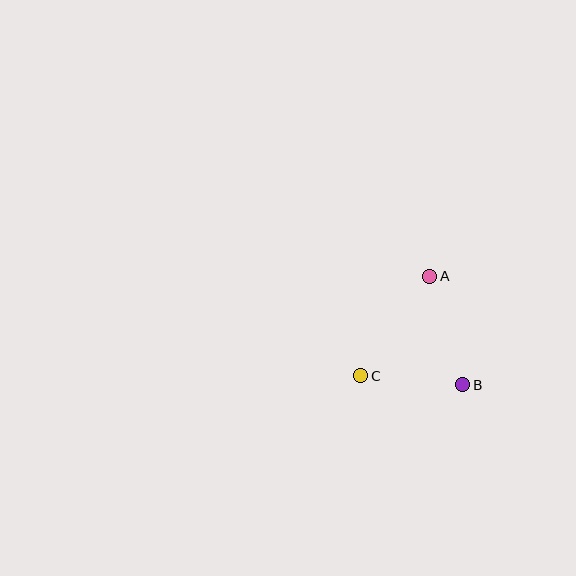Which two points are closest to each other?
Points B and C are closest to each other.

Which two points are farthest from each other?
Points A and C are farthest from each other.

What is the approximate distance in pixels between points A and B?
The distance between A and B is approximately 113 pixels.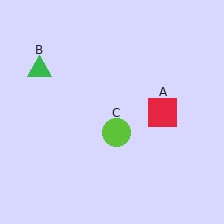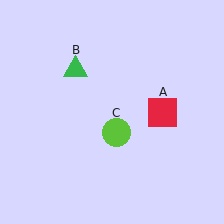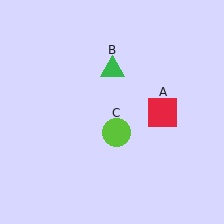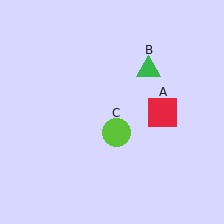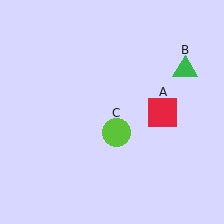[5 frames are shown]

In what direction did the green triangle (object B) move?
The green triangle (object B) moved right.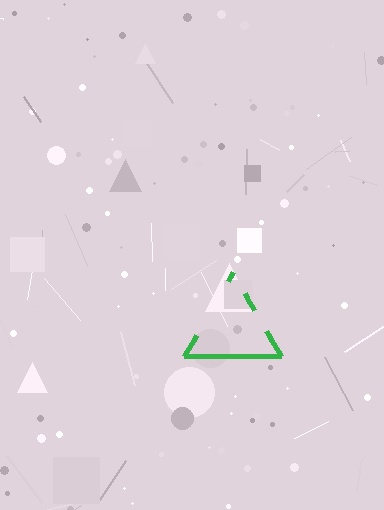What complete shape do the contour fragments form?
The contour fragments form a triangle.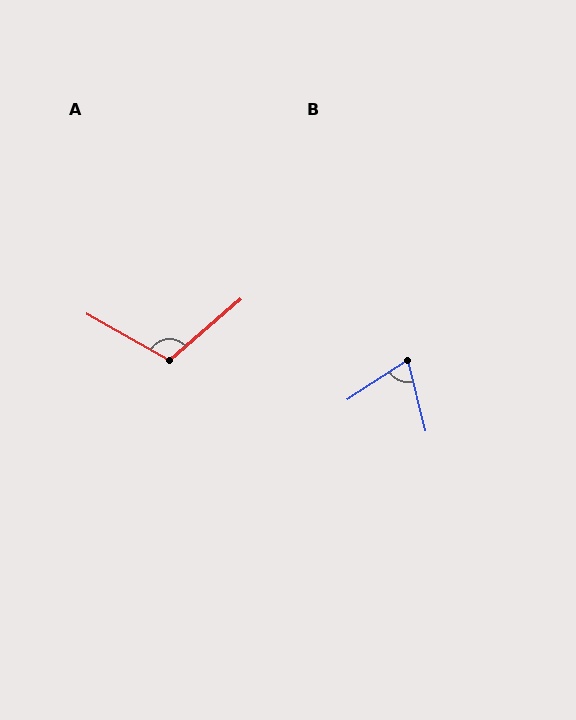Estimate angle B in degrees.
Approximately 71 degrees.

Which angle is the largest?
A, at approximately 110 degrees.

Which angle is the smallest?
B, at approximately 71 degrees.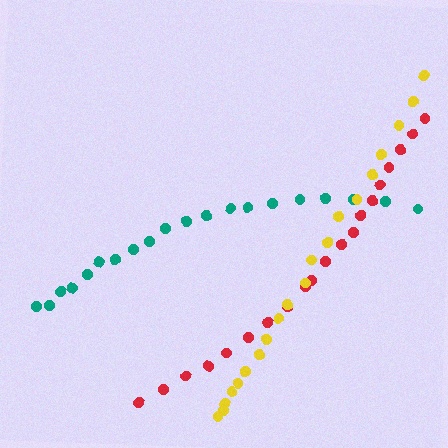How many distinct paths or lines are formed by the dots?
There are 3 distinct paths.